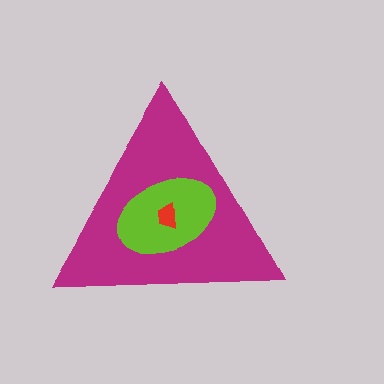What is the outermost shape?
The magenta triangle.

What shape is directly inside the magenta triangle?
The lime ellipse.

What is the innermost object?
The red trapezoid.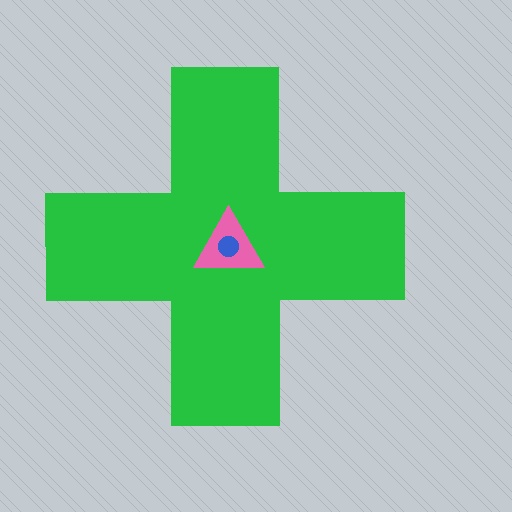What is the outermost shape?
The green cross.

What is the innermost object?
The blue circle.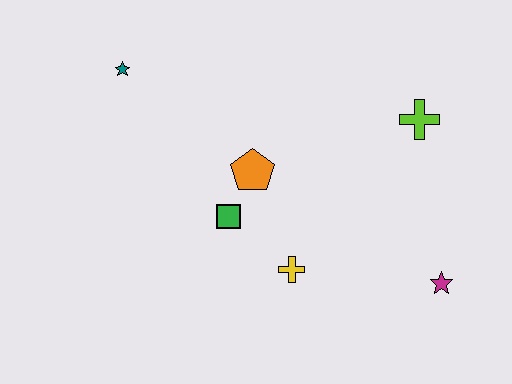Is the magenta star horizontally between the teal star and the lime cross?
No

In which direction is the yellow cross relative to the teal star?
The yellow cross is below the teal star.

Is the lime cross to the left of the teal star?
No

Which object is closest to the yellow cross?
The green square is closest to the yellow cross.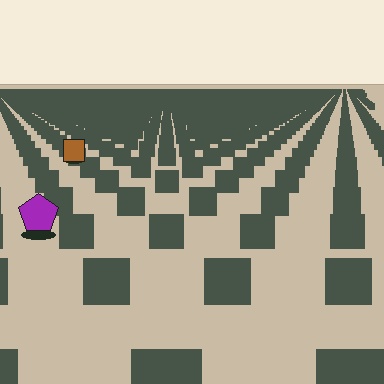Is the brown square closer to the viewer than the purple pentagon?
No. The purple pentagon is closer — you can tell from the texture gradient: the ground texture is coarser near it.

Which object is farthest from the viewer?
The brown square is farthest from the viewer. It appears smaller and the ground texture around it is denser.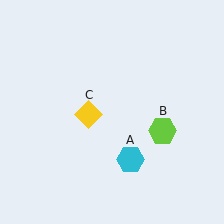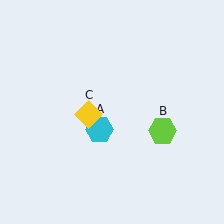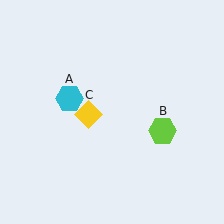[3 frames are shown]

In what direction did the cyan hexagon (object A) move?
The cyan hexagon (object A) moved up and to the left.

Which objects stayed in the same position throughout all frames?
Lime hexagon (object B) and yellow diamond (object C) remained stationary.